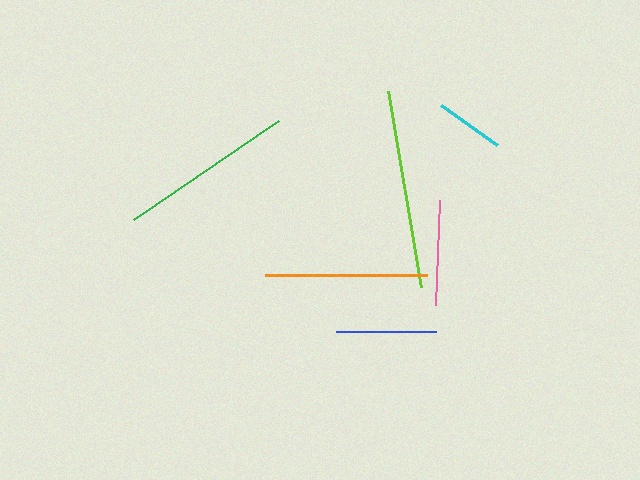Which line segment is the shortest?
The cyan line is the shortest at approximately 69 pixels.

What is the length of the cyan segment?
The cyan segment is approximately 69 pixels long.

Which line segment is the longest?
The lime line is the longest at approximately 199 pixels.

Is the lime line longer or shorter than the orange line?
The lime line is longer than the orange line.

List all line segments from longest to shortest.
From longest to shortest: lime, green, orange, pink, blue, cyan.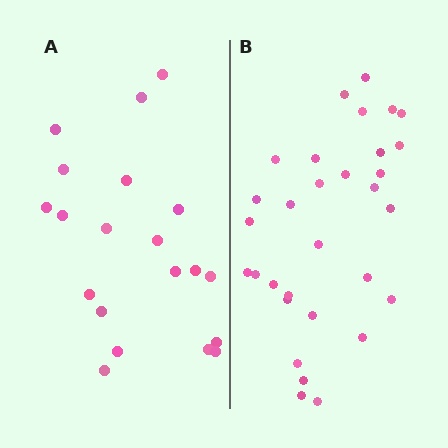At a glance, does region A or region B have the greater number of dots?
Region B (the right region) has more dots.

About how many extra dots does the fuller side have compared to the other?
Region B has roughly 12 or so more dots than region A.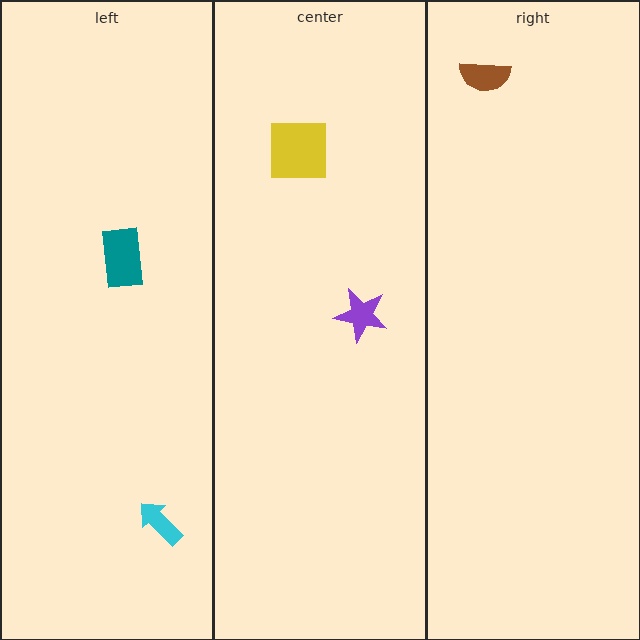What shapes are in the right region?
The brown semicircle.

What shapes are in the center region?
The yellow square, the purple star.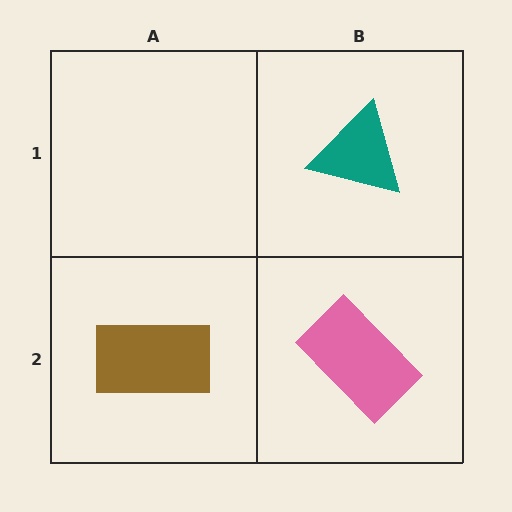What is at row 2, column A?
A brown rectangle.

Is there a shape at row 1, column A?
No, that cell is empty.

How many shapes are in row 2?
2 shapes.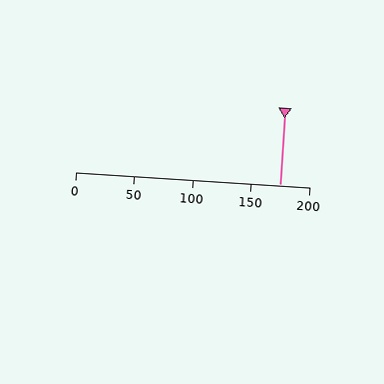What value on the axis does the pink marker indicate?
The marker indicates approximately 175.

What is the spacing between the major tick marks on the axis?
The major ticks are spaced 50 apart.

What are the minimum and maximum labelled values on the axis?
The axis runs from 0 to 200.